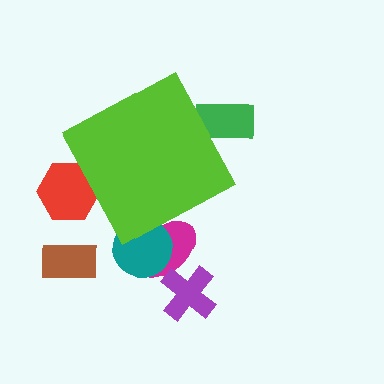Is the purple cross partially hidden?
No, the purple cross is fully visible.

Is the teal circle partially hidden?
Yes, the teal circle is partially hidden behind the lime diamond.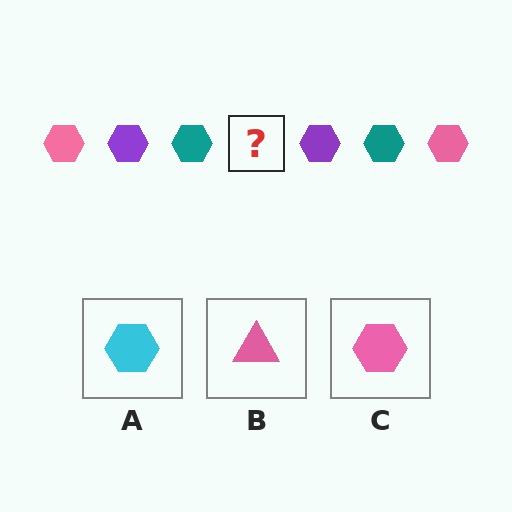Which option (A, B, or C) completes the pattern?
C.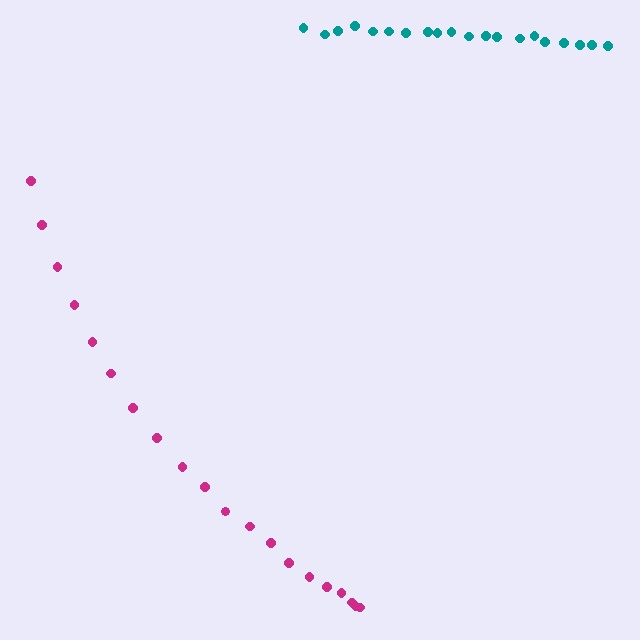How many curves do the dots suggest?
There are 2 distinct paths.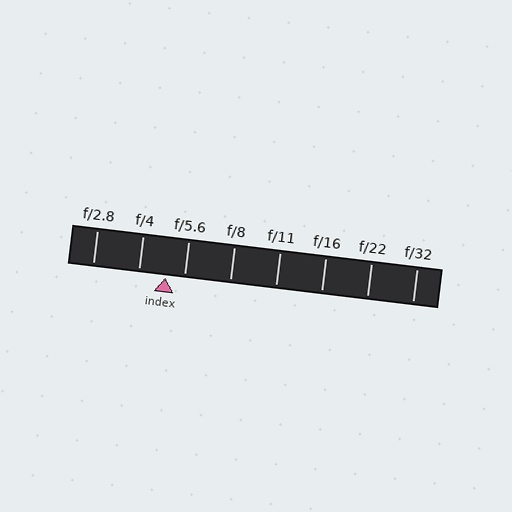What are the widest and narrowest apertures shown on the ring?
The widest aperture shown is f/2.8 and the narrowest is f/32.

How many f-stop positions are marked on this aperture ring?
There are 8 f-stop positions marked.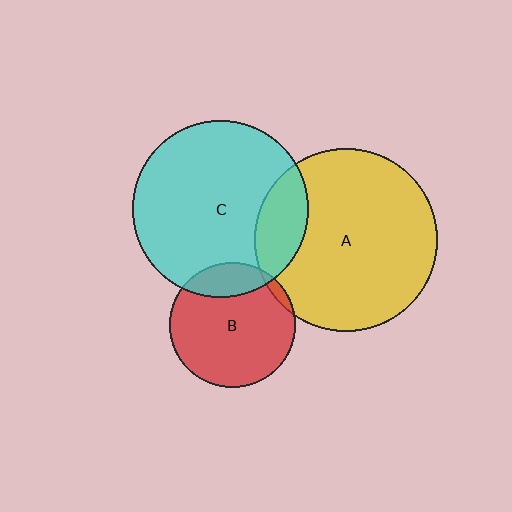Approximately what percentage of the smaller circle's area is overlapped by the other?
Approximately 20%.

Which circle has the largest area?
Circle A (yellow).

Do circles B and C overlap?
Yes.